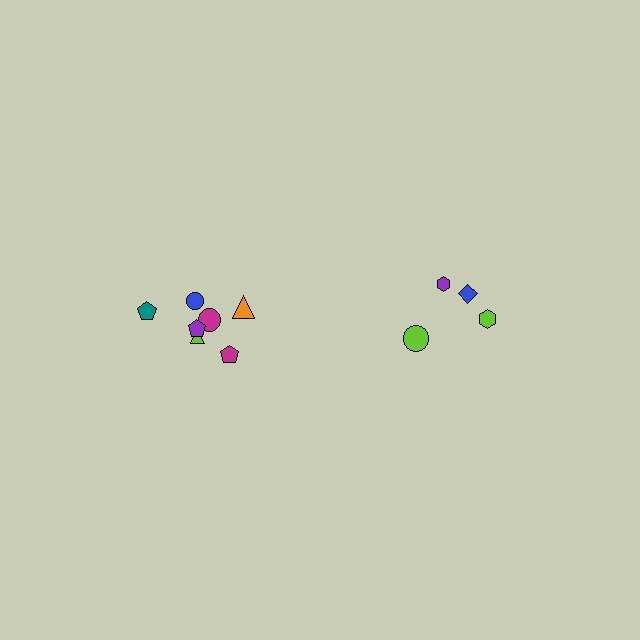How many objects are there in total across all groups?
There are 11 objects.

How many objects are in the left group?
There are 7 objects.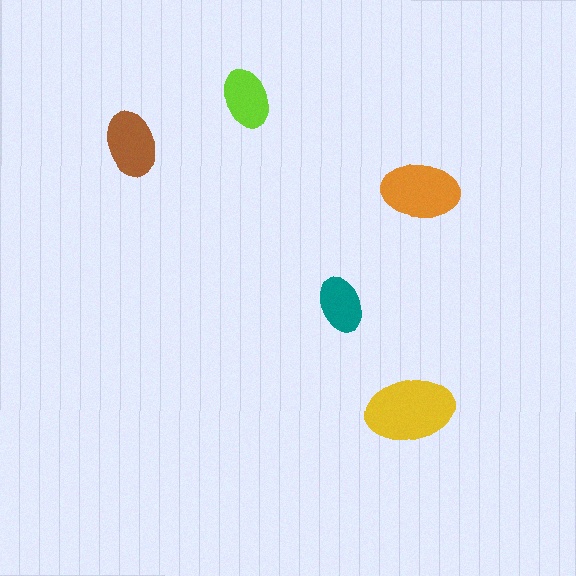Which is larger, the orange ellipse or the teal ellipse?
The orange one.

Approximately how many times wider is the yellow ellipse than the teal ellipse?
About 1.5 times wider.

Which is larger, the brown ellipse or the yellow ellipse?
The yellow one.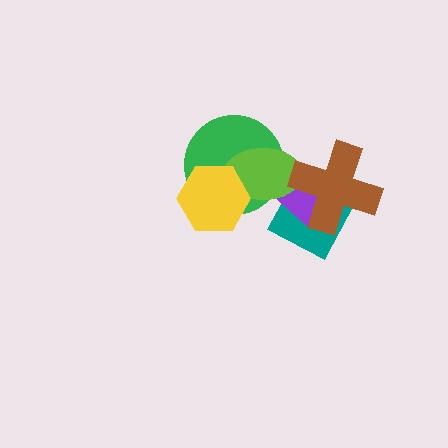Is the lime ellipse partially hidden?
Yes, it is partially covered by another shape.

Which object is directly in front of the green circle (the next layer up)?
The purple rectangle is directly in front of the green circle.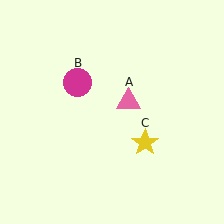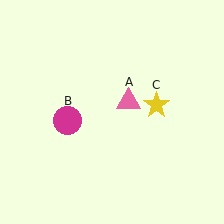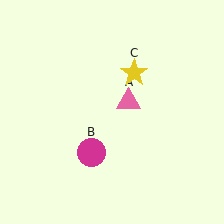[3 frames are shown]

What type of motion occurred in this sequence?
The magenta circle (object B), yellow star (object C) rotated counterclockwise around the center of the scene.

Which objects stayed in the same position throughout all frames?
Pink triangle (object A) remained stationary.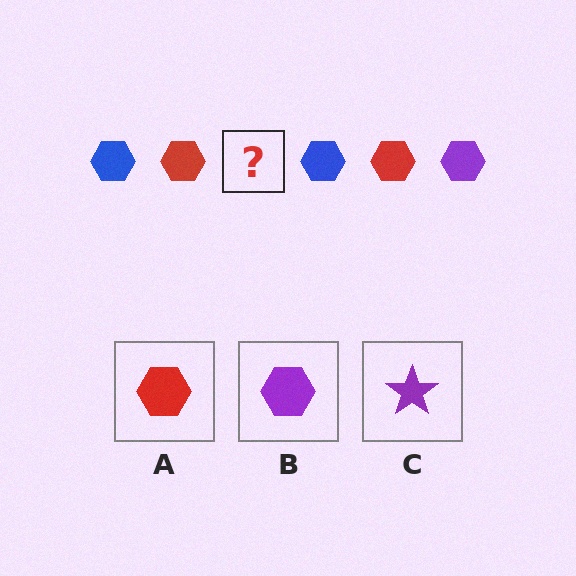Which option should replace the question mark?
Option B.